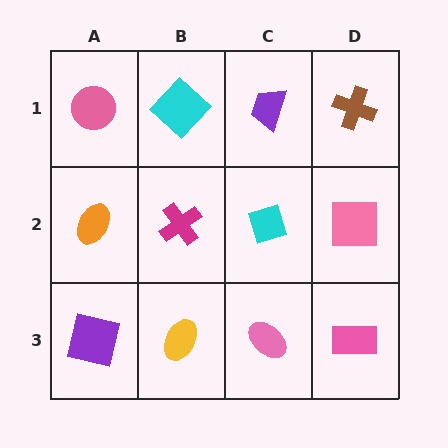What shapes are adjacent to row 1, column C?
A cyan diamond (row 2, column C), a cyan diamond (row 1, column B), a brown cross (row 1, column D).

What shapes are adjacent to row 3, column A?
An orange ellipse (row 2, column A), a yellow ellipse (row 3, column B).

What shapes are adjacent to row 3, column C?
A cyan diamond (row 2, column C), a yellow ellipse (row 3, column B), a pink rectangle (row 3, column D).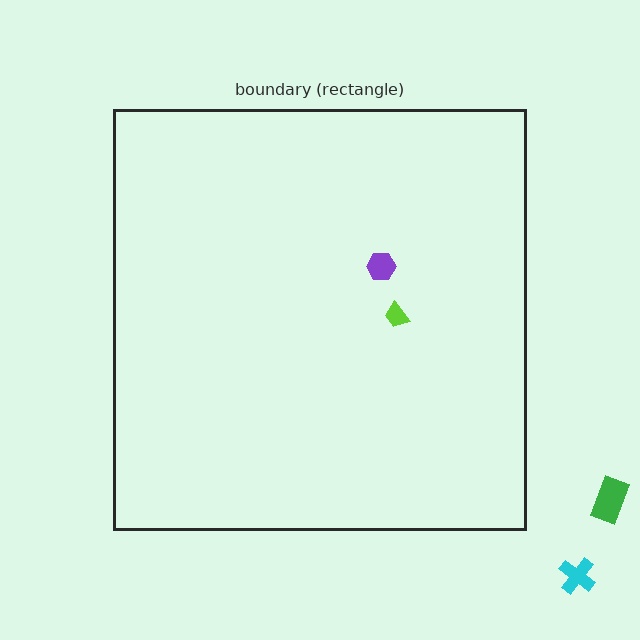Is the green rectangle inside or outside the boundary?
Outside.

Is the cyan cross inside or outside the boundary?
Outside.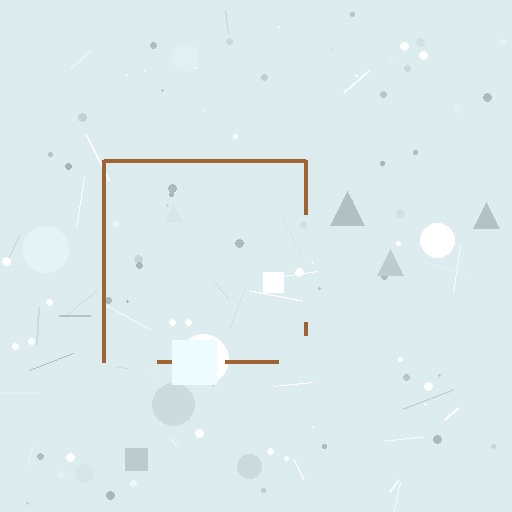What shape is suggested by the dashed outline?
The dashed outline suggests a square.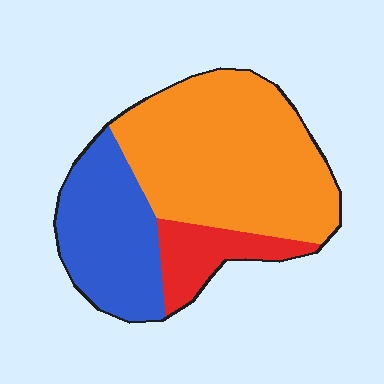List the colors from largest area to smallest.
From largest to smallest: orange, blue, red.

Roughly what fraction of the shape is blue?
Blue takes up between a quarter and a half of the shape.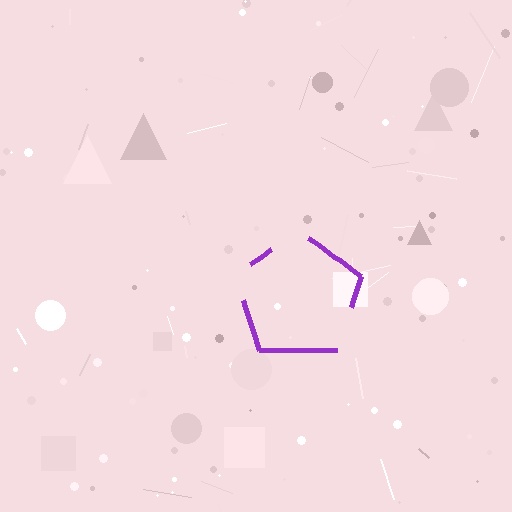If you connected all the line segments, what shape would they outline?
They would outline a pentagon.